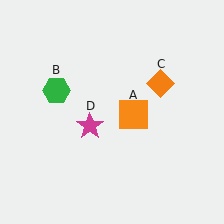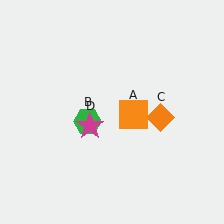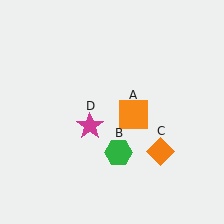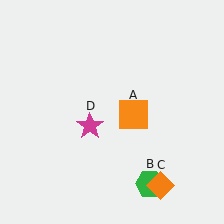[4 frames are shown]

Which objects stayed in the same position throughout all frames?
Orange square (object A) and magenta star (object D) remained stationary.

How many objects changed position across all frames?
2 objects changed position: green hexagon (object B), orange diamond (object C).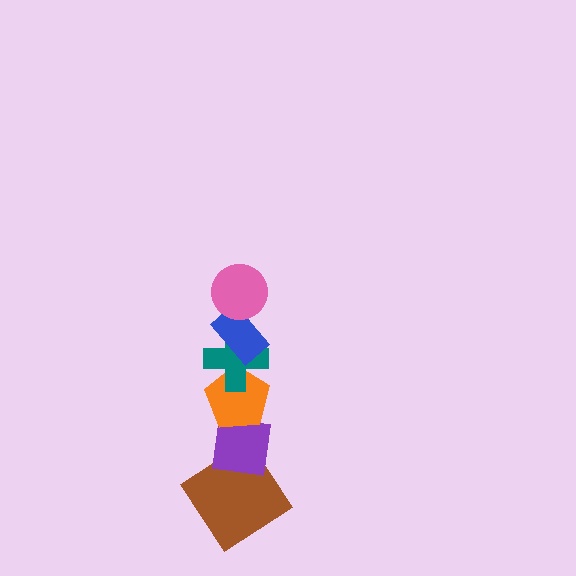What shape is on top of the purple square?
The orange pentagon is on top of the purple square.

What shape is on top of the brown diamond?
The purple square is on top of the brown diamond.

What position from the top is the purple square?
The purple square is 5th from the top.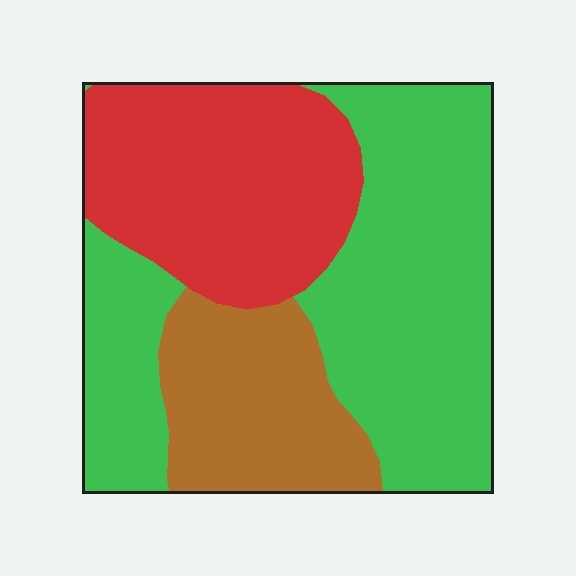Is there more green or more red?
Green.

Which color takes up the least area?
Brown, at roughly 20%.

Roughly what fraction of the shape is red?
Red covers around 30% of the shape.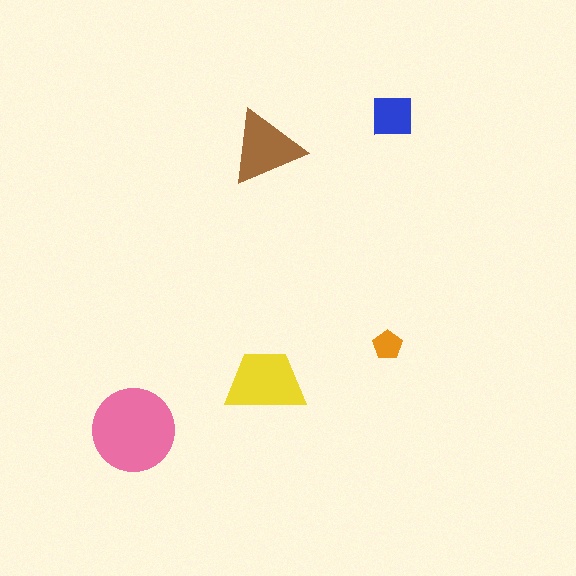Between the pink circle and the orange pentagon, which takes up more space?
The pink circle.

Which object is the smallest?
The orange pentagon.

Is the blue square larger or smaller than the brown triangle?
Smaller.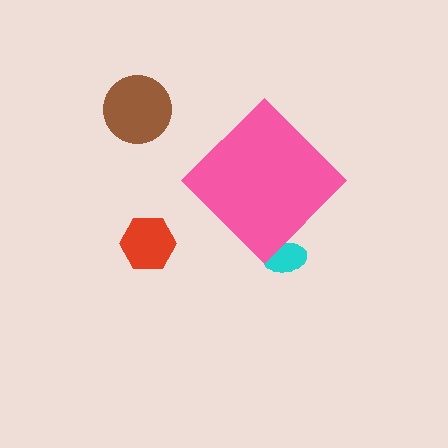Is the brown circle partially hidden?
No, the brown circle is fully visible.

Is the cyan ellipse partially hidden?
Yes, the cyan ellipse is partially hidden behind the pink diamond.